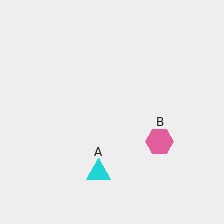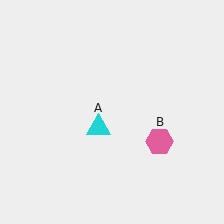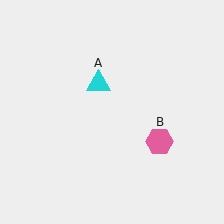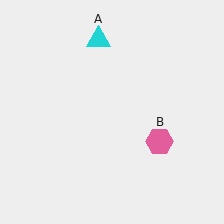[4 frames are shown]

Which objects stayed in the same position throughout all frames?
Pink hexagon (object B) remained stationary.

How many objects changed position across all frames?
1 object changed position: cyan triangle (object A).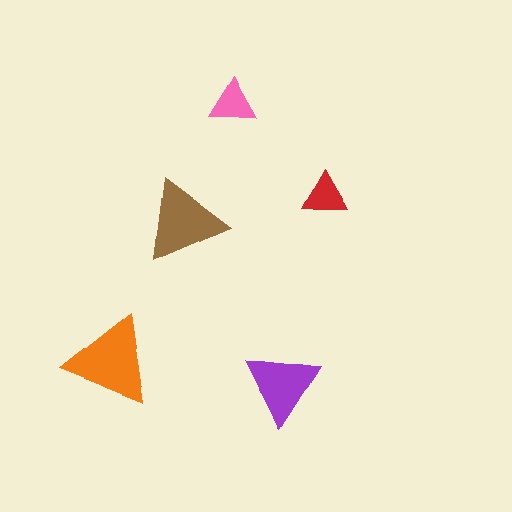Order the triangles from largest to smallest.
the orange one, the brown one, the purple one, the pink one, the red one.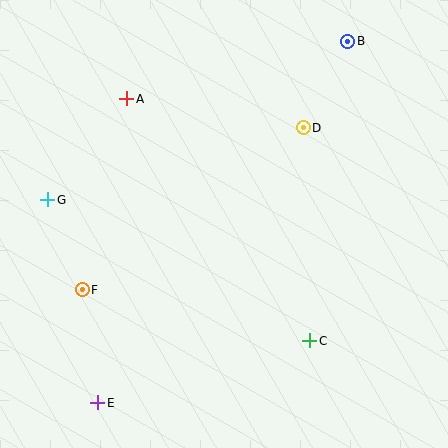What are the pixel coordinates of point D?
Point D is at (303, 128).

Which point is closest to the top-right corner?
Point B is closest to the top-right corner.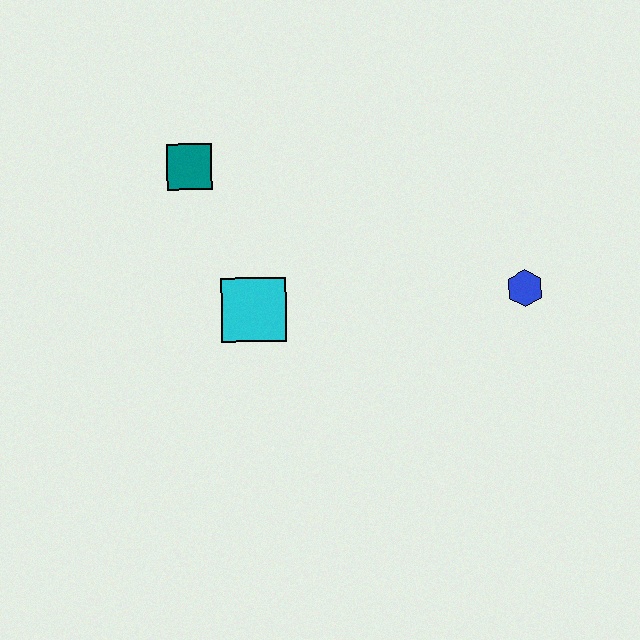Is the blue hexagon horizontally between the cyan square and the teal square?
No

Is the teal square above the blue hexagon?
Yes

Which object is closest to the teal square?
The cyan square is closest to the teal square.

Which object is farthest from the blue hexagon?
The teal square is farthest from the blue hexagon.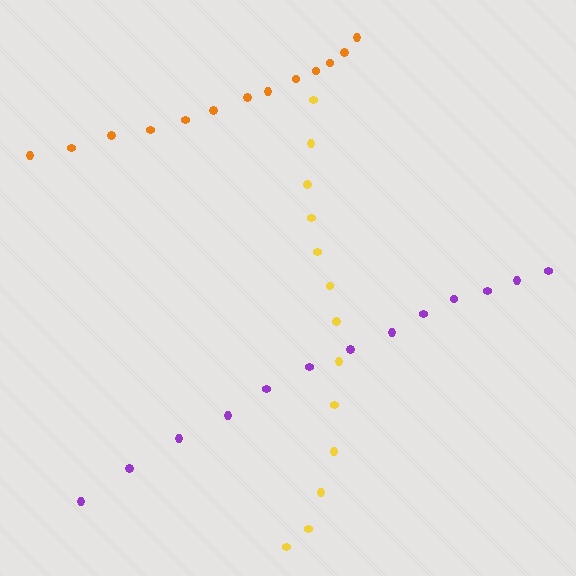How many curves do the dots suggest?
There are 3 distinct paths.